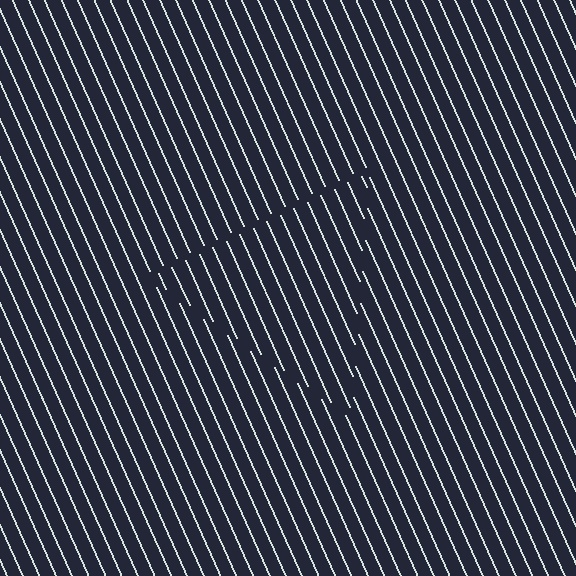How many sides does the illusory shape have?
3 sides — the line-ends trace a triangle.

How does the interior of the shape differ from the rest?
The interior of the shape contains the same grating, shifted by half a period — the contour is defined by the phase discontinuity where line-ends from the inner and outer gratings abut.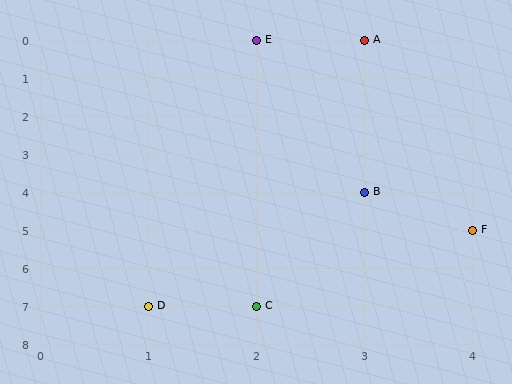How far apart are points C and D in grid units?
Points C and D are 1 column apart.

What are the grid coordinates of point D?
Point D is at grid coordinates (1, 7).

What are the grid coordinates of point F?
Point F is at grid coordinates (4, 5).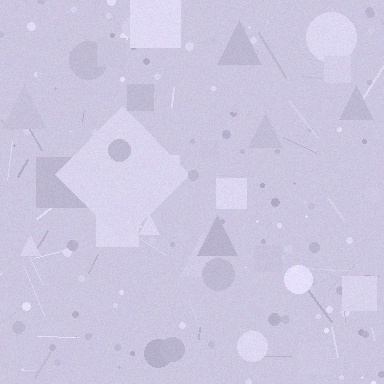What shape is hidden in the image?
A diamond is hidden in the image.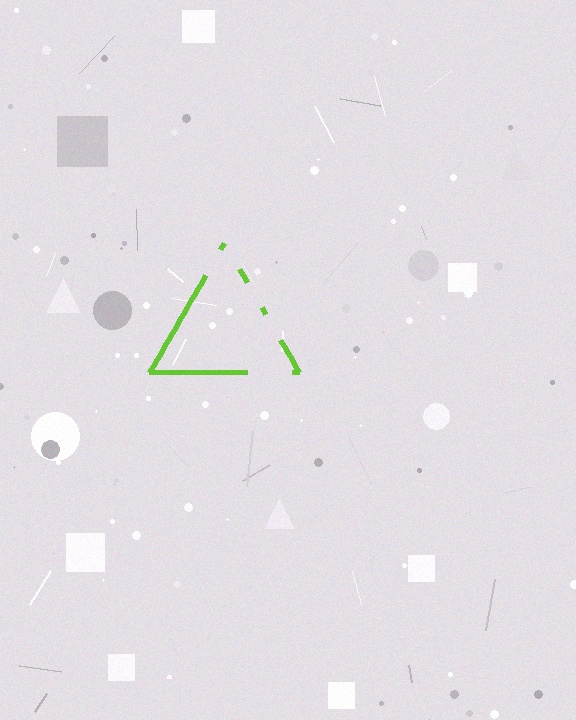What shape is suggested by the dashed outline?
The dashed outline suggests a triangle.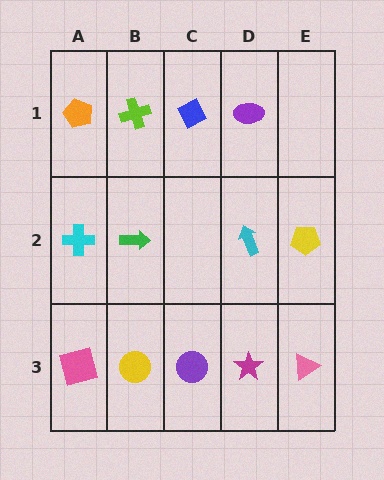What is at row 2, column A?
A cyan cross.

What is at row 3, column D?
A magenta star.